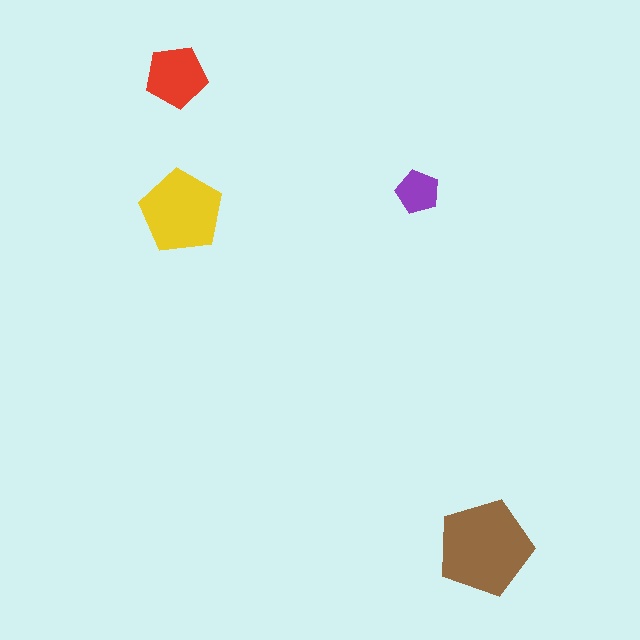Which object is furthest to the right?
The brown pentagon is rightmost.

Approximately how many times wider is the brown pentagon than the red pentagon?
About 1.5 times wider.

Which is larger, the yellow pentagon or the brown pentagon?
The brown one.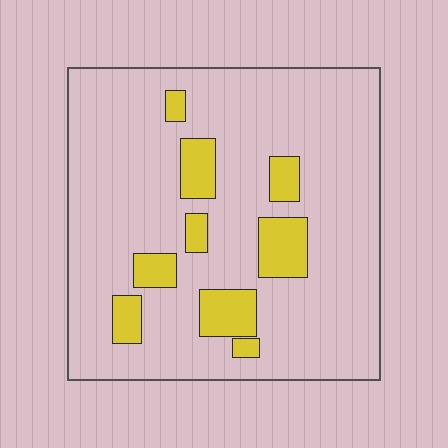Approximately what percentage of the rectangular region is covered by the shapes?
Approximately 15%.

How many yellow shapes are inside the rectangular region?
9.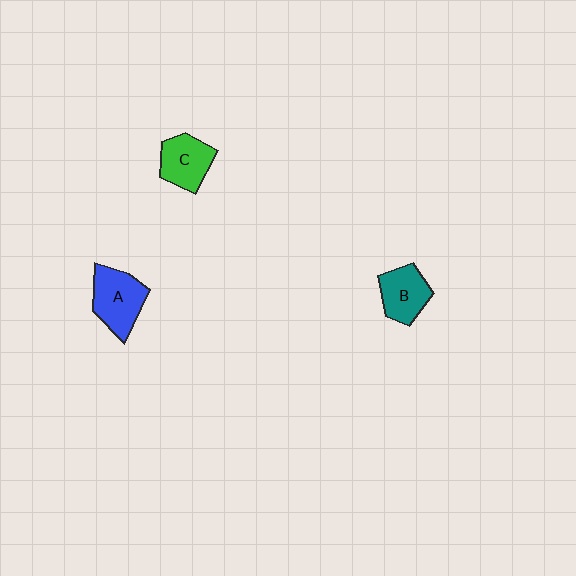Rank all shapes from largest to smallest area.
From largest to smallest: A (blue), C (green), B (teal).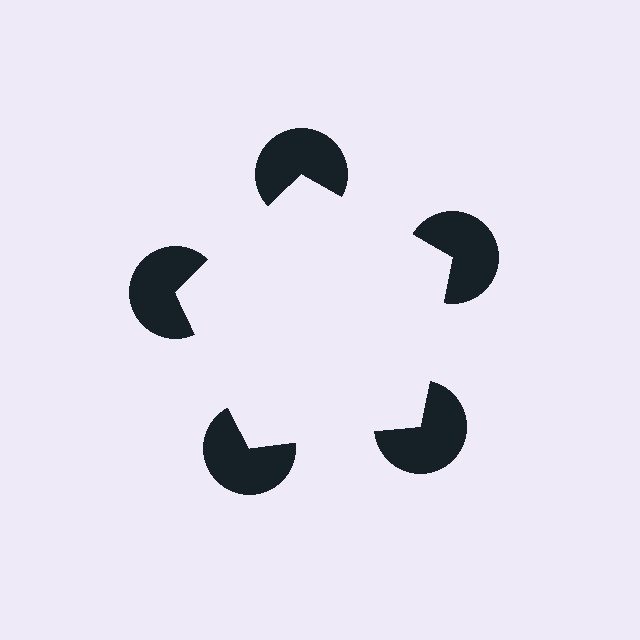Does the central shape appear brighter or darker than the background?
It typically appears slightly brighter than the background, even though no actual brightness change is drawn.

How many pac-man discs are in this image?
There are 5 — one at each vertex of the illusory pentagon.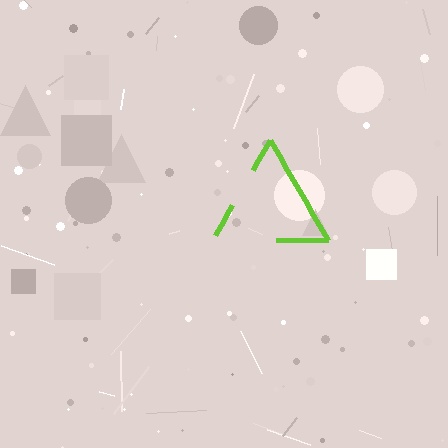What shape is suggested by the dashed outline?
The dashed outline suggests a triangle.